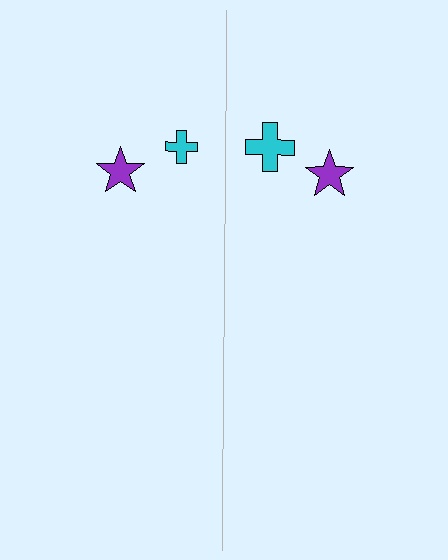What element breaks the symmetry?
The cyan cross on the right side has a different size than its mirror counterpart.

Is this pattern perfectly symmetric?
No, the pattern is not perfectly symmetric. The cyan cross on the right side has a different size than its mirror counterpart.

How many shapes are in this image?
There are 4 shapes in this image.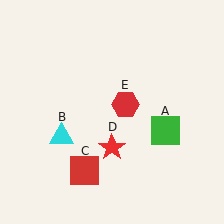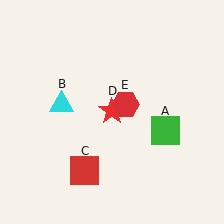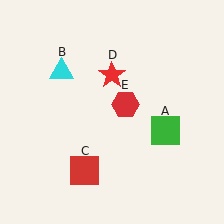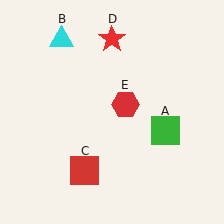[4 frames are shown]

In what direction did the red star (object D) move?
The red star (object D) moved up.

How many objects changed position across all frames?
2 objects changed position: cyan triangle (object B), red star (object D).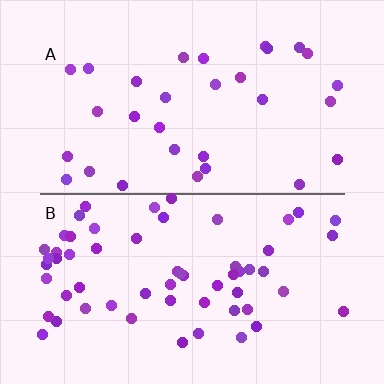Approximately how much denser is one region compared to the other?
Approximately 1.9× — region B over region A.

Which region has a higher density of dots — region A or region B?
B (the bottom).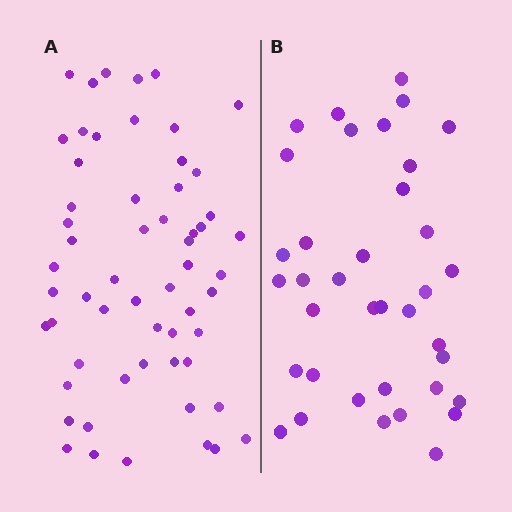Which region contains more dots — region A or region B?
Region A (the left region) has more dots.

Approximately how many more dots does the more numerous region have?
Region A has approximately 20 more dots than region B.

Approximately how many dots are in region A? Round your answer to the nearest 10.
About 60 dots. (The exact count is 58, which rounds to 60.)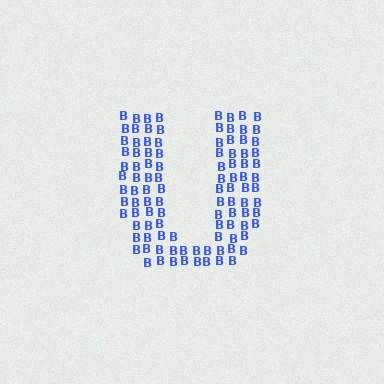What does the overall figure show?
The overall figure shows the letter U.